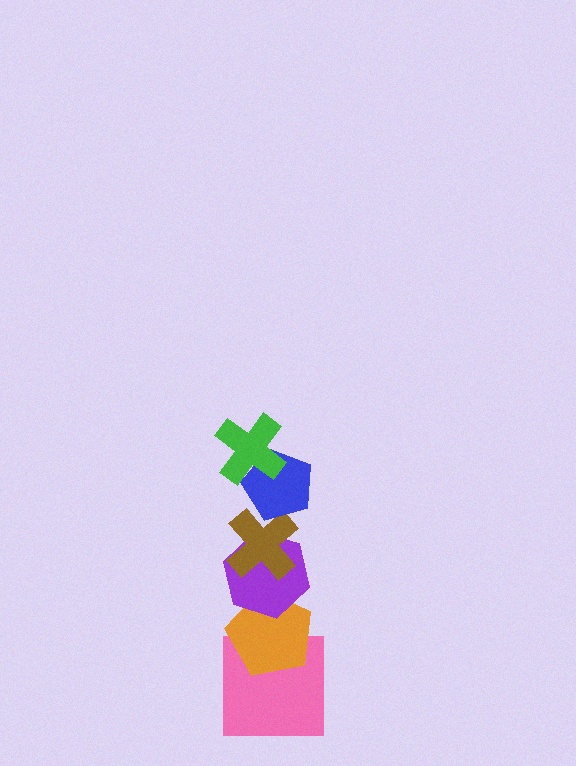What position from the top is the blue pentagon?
The blue pentagon is 2nd from the top.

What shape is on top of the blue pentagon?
The green cross is on top of the blue pentagon.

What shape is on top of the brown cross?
The blue pentagon is on top of the brown cross.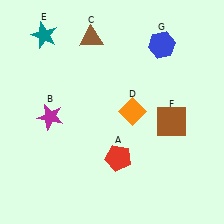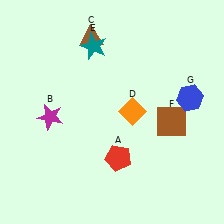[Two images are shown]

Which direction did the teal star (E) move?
The teal star (E) moved right.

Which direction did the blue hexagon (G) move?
The blue hexagon (G) moved down.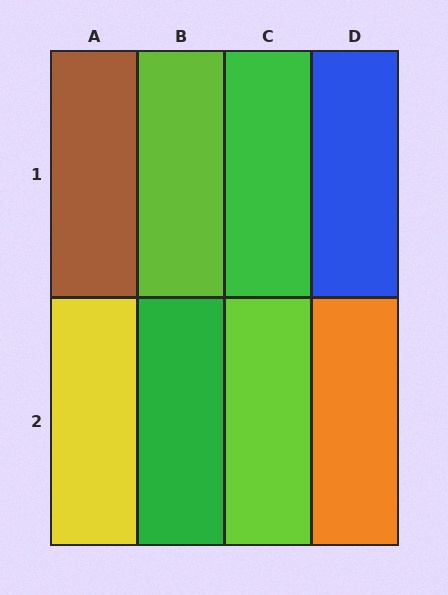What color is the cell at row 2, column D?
Orange.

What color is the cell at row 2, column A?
Yellow.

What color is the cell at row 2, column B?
Green.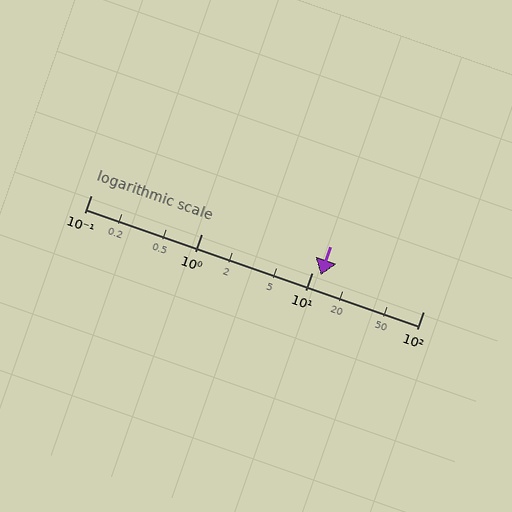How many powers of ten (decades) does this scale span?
The scale spans 3 decades, from 0.1 to 100.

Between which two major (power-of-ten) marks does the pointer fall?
The pointer is between 10 and 100.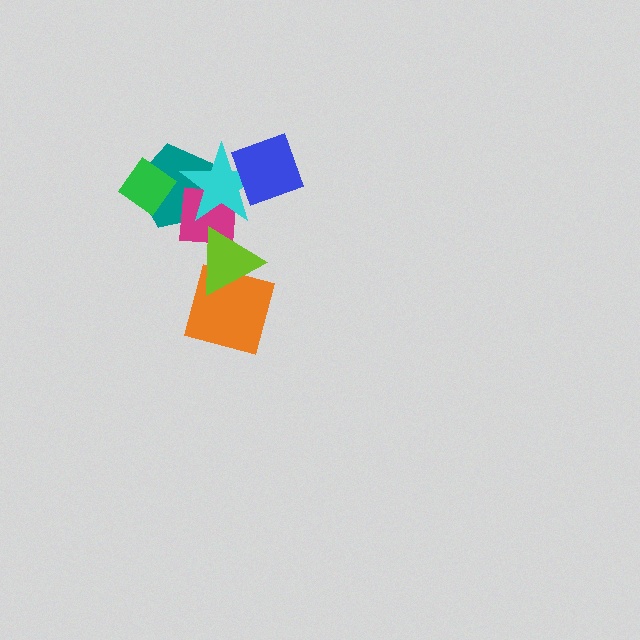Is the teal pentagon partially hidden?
Yes, it is partially covered by another shape.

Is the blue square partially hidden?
No, no other shape covers it.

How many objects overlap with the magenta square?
3 objects overlap with the magenta square.